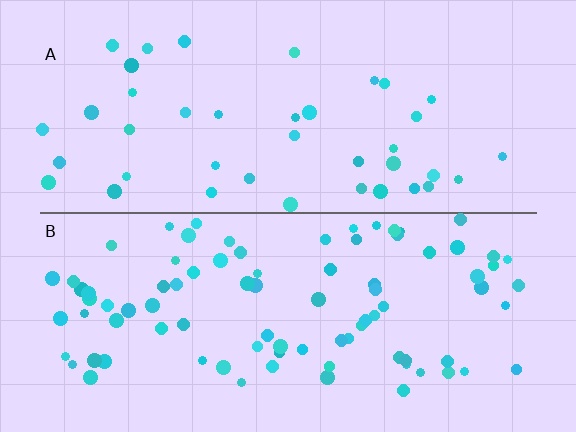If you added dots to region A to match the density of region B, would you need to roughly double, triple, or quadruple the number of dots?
Approximately double.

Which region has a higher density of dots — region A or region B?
B (the bottom).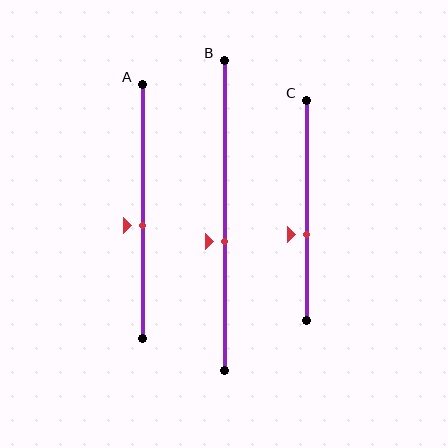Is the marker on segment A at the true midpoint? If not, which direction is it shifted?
No, the marker on segment A is shifted downward by about 5% of the segment length.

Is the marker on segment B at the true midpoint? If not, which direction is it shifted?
No, the marker on segment B is shifted downward by about 8% of the segment length.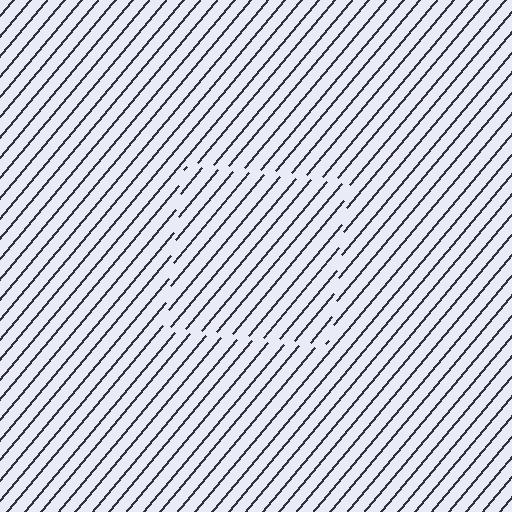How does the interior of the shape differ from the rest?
The interior of the shape contains the same grating, shifted by half a period — the contour is defined by the phase discontinuity where line-ends from the inner and outer gratings abut.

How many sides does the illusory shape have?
4 sides — the line-ends trace a square.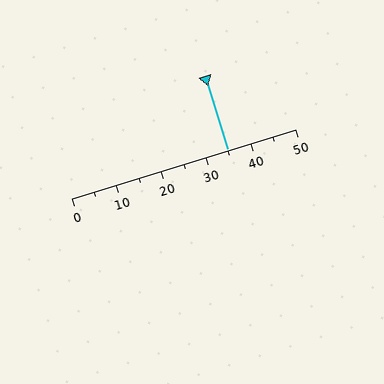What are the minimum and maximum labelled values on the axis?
The axis runs from 0 to 50.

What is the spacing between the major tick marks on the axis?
The major ticks are spaced 10 apart.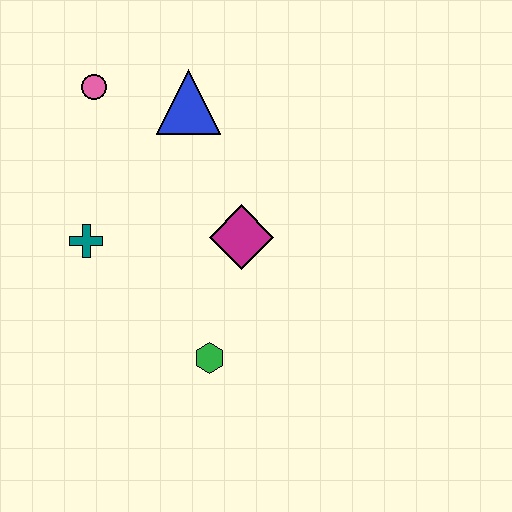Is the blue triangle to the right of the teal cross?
Yes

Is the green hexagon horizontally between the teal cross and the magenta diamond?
Yes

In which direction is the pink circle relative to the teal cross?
The pink circle is above the teal cross.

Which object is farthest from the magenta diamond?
The pink circle is farthest from the magenta diamond.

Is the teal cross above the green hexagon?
Yes